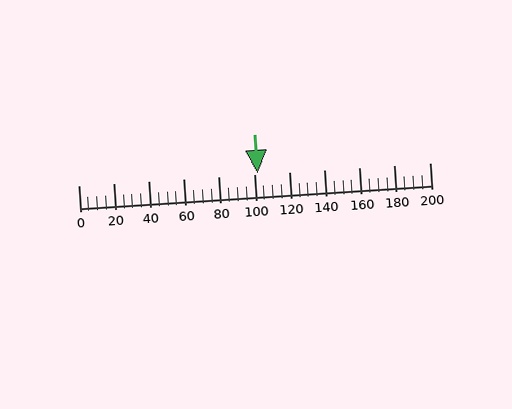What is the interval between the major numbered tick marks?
The major tick marks are spaced 20 units apart.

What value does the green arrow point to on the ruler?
The green arrow points to approximately 102.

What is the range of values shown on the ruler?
The ruler shows values from 0 to 200.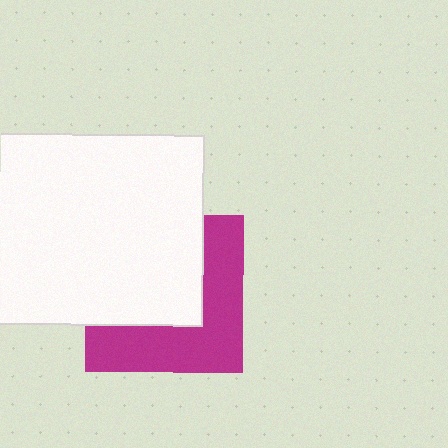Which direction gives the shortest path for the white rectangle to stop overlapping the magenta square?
Moving toward the upper-left gives the shortest separation.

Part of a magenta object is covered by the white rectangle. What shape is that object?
It is a square.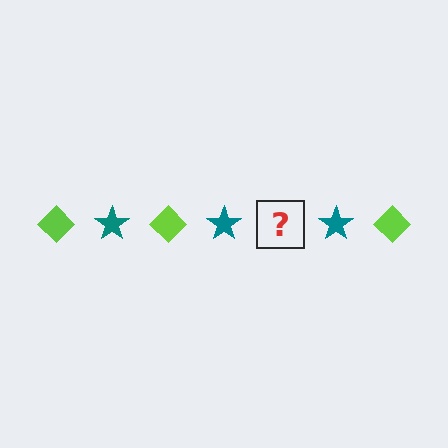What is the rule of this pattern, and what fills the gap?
The rule is that the pattern alternates between lime diamond and teal star. The gap should be filled with a lime diamond.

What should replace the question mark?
The question mark should be replaced with a lime diamond.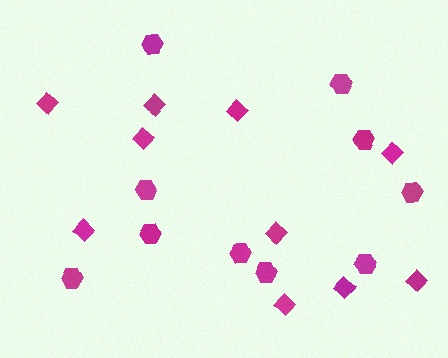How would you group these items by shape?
There are 2 groups: one group of diamonds (10) and one group of hexagons (10).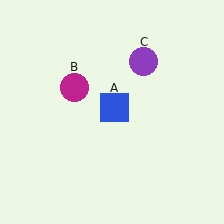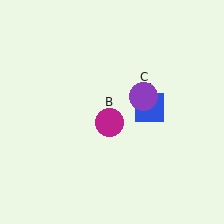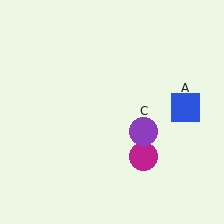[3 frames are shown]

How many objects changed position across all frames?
3 objects changed position: blue square (object A), magenta circle (object B), purple circle (object C).